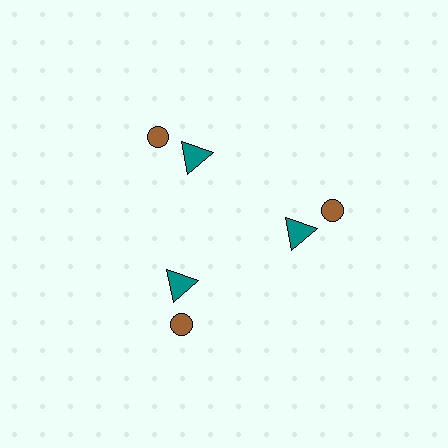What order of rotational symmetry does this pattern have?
This pattern has 3-fold rotational symmetry.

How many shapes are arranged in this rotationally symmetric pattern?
There are 6 shapes, arranged in 3 groups of 2.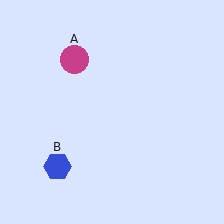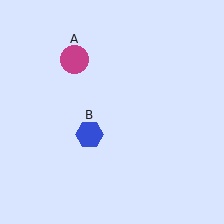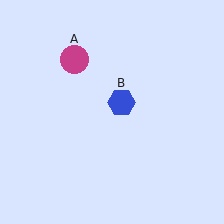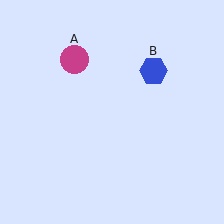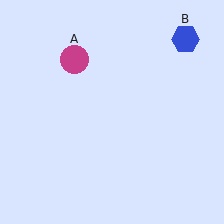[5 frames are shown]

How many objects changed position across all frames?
1 object changed position: blue hexagon (object B).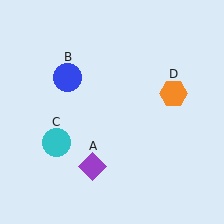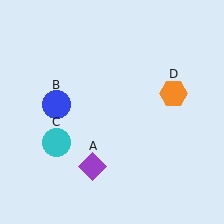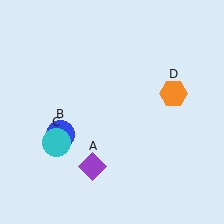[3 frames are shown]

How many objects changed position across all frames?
1 object changed position: blue circle (object B).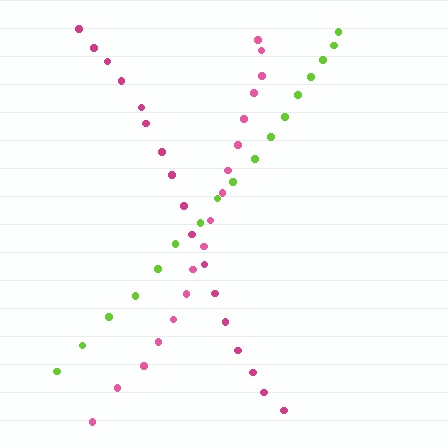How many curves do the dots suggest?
There are 3 distinct paths.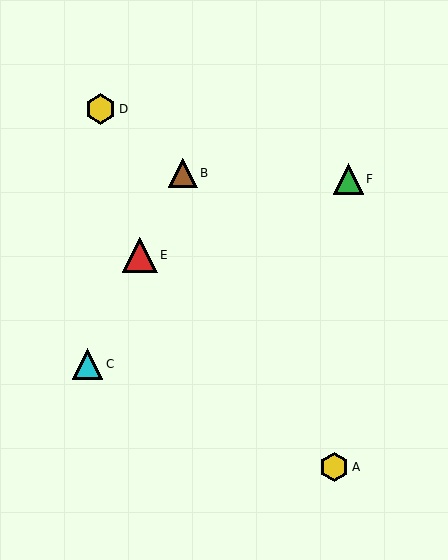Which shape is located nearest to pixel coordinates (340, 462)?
The yellow hexagon (labeled A) at (334, 467) is nearest to that location.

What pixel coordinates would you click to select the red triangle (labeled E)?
Click at (140, 255) to select the red triangle E.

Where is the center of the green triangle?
The center of the green triangle is at (348, 179).